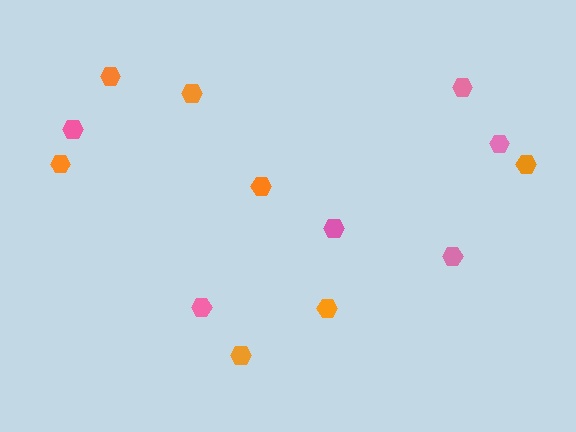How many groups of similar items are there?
There are 2 groups: one group of orange hexagons (7) and one group of pink hexagons (6).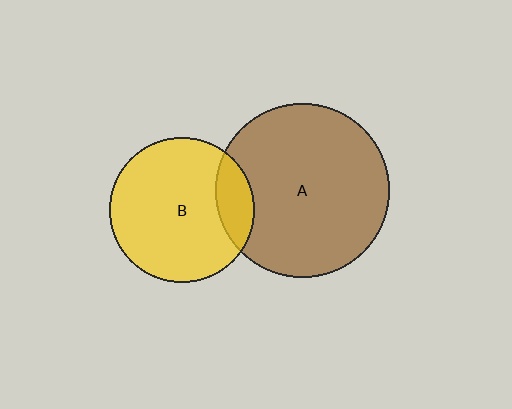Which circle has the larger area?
Circle A (brown).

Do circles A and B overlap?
Yes.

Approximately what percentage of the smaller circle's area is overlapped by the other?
Approximately 15%.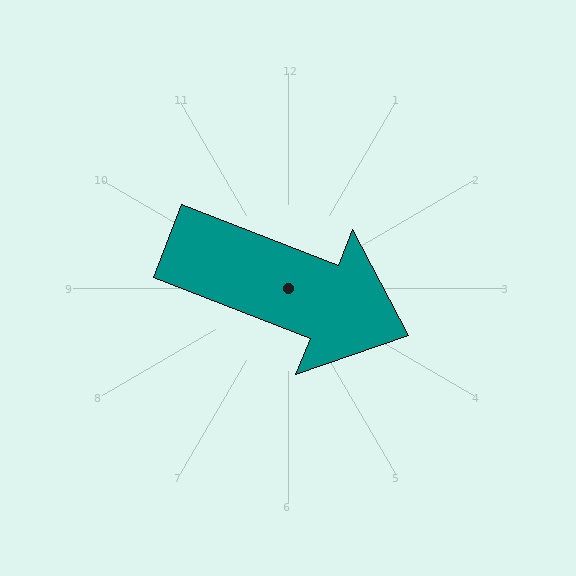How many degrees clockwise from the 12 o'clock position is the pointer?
Approximately 111 degrees.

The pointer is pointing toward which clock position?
Roughly 4 o'clock.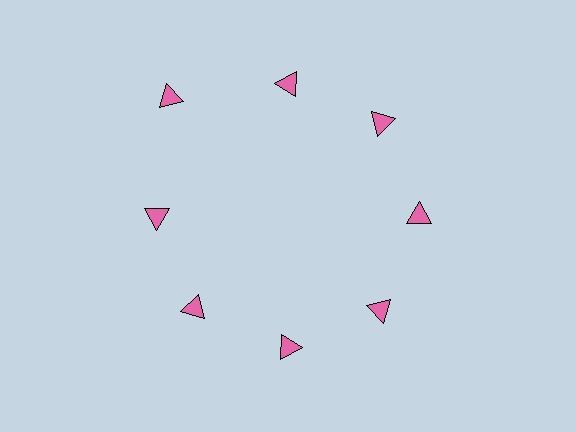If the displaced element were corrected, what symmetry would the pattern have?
It would have 8-fold rotational symmetry — the pattern would map onto itself every 45 degrees.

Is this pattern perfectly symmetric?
No. The 8 pink triangles are arranged in a ring, but one element near the 10 o'clock position is pushed outward from the center, breaking the 8-fold rotational symmetry.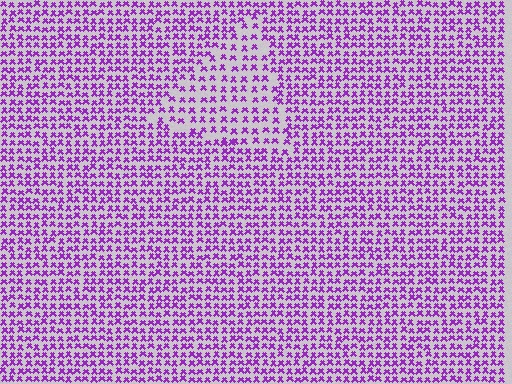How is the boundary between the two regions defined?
The boundary is defined by a change in element density (approximately 1.6x ratio). All elements are the same color, size, and shape.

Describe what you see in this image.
The image contains small purple elements arranged at two different densities. A triangle-shaped region is visible where the elements are less densely packed than the surrounding area.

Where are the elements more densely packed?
The elements are more densely packed outside the triangle boundary.